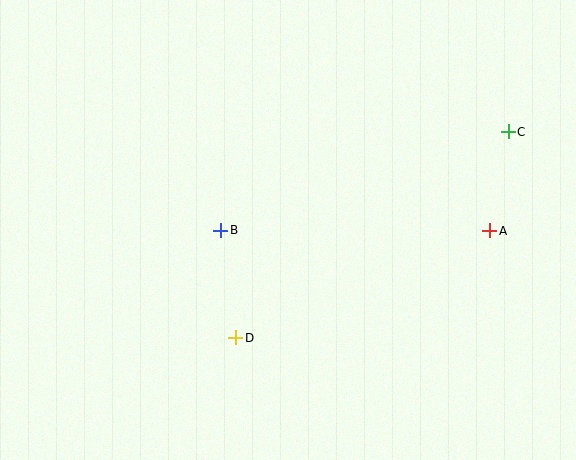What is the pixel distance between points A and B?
The distance between A and B is 269 pixels.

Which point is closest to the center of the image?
Point B at (221, 230) is closest to the center.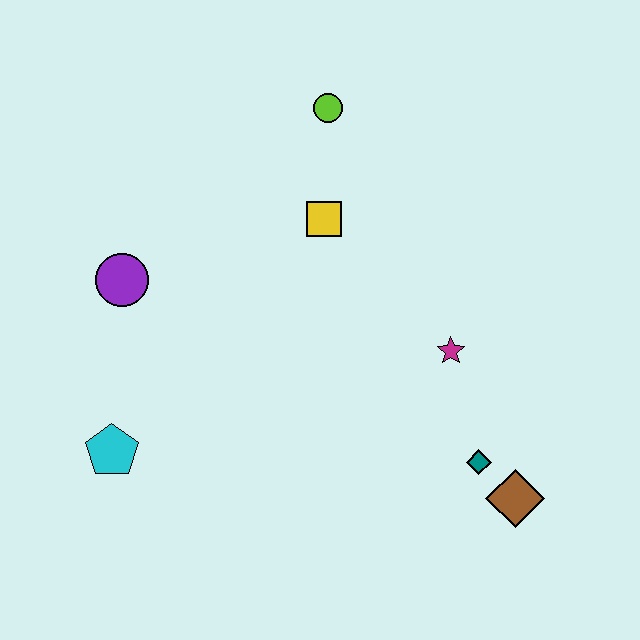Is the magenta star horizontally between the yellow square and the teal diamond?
Yes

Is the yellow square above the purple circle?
Yes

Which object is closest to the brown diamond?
The teal diamond is closest to the brown diamond.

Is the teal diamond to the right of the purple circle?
Yes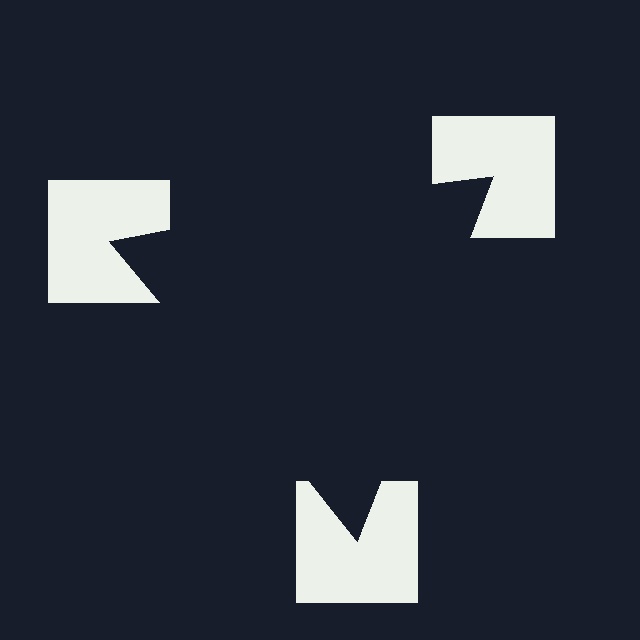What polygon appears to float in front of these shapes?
An illusory triangle — its edges are inferred from the aligned wedge cuts in the notched squares, not physically drawn.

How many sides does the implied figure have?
3 sides.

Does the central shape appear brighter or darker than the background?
It typically appears slightly darker than the background, even though no actual brightness change is drawn.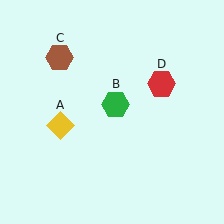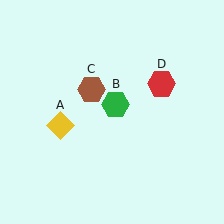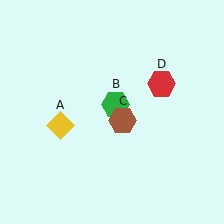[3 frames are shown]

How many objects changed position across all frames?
1 object changed position: brown hexagon (object C).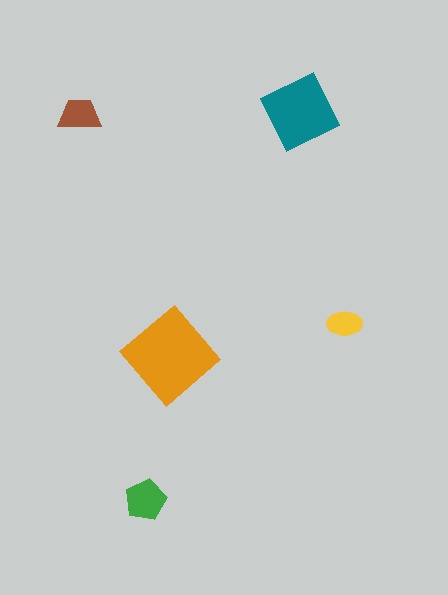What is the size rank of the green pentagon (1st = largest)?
3rd.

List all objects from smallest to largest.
The yellow ellipse, the brown trapezoid, the green pentagon, the teal diamond, the orange diamond.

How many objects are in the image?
There are 5 objects in the image.